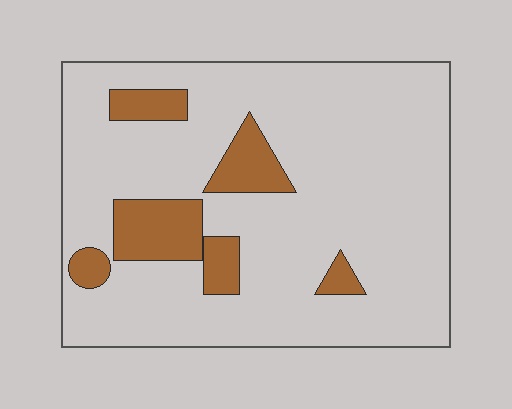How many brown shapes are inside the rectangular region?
6.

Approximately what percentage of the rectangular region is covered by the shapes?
Approximately 15%.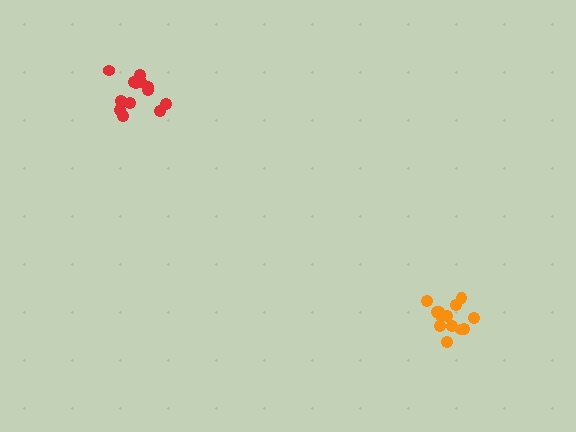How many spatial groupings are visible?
There are 2 spatial groupings.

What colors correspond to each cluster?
The clusters are colored: orange, red.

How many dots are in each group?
Group 1: 14 dots, Group 2: 13 dots (27 total).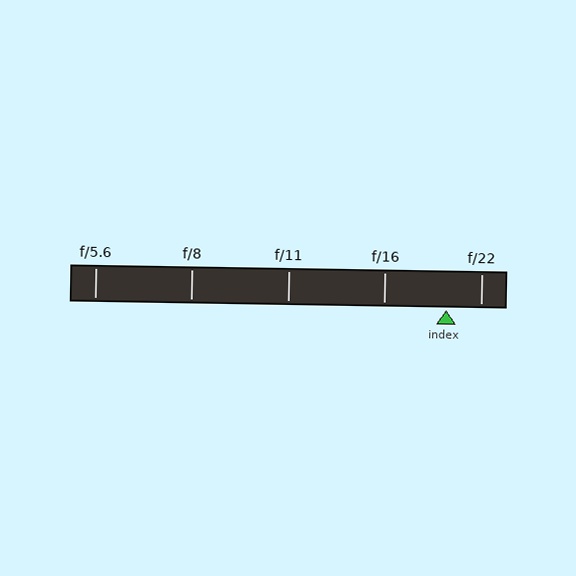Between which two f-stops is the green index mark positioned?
The index mark is between f/16 and f/22.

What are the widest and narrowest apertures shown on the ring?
The widest aperture shown is f/5.6 and the narrowest is f/22.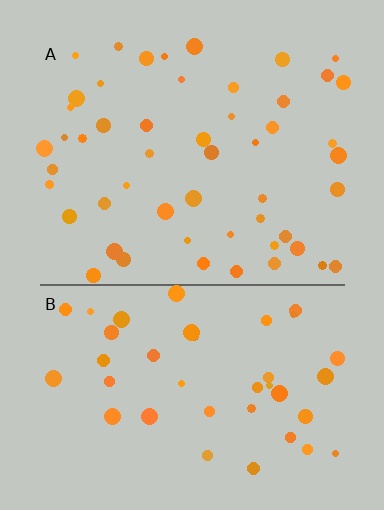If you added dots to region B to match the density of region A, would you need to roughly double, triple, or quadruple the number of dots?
Approximately double.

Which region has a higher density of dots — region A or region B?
A (the top).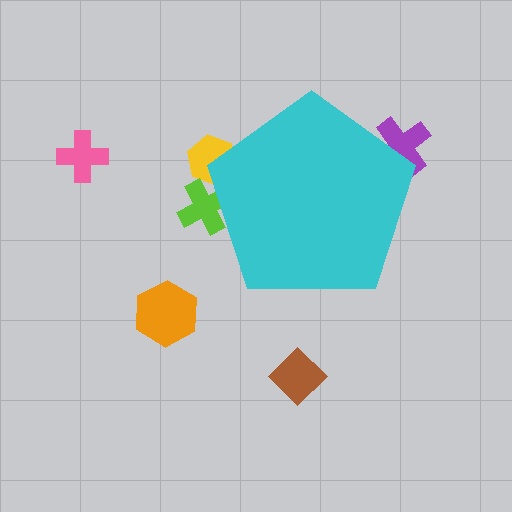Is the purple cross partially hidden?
Yes, the purple cross is partially hidden behind the cyan pentagon.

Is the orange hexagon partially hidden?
No, the orange hexagon is fully visible.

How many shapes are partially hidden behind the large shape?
3 shapes are partially hidden.